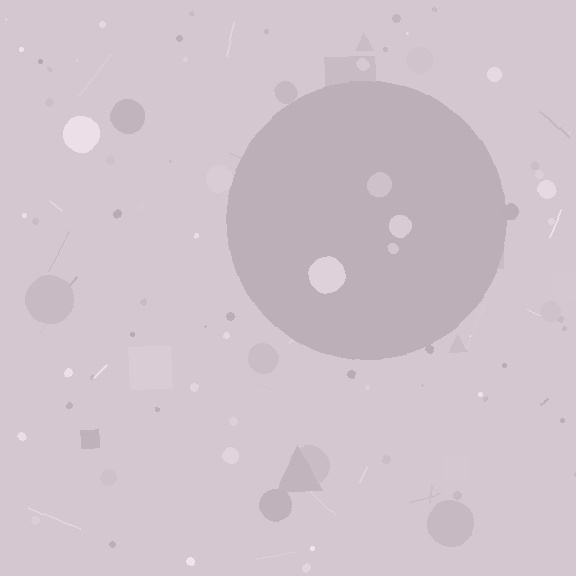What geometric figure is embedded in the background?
A circle is embedded in the background.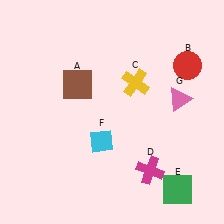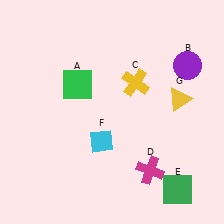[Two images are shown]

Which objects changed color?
A changed from brown to green. B changed from red to purple. G changed from pink to yellow.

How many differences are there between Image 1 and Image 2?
There are 3 differences between the two images.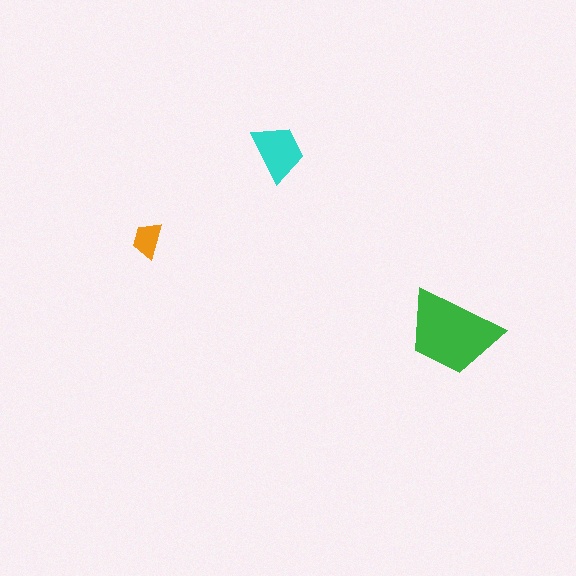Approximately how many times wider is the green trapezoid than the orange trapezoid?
About 2.5 times wider.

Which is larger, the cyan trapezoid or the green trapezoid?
The green one.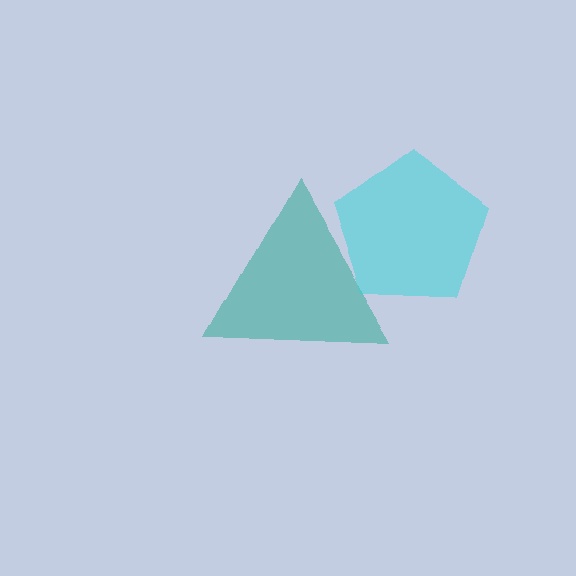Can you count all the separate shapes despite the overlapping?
Yes, there are 2 separate shapes.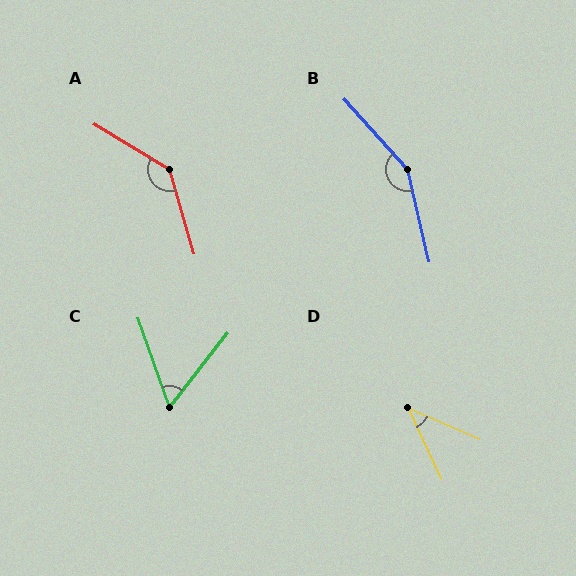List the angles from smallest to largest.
D (42°), C (58°), A (137°), B (151°).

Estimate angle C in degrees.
Approximately 58 degrees.